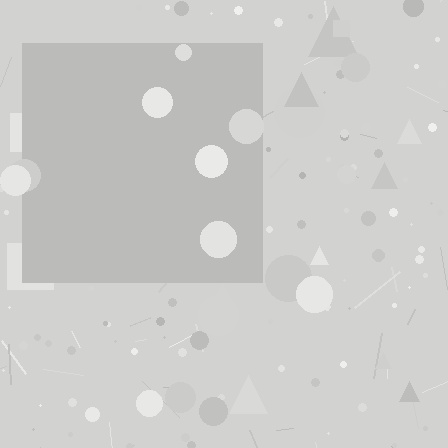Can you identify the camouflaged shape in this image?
The camouflaged shape is a square.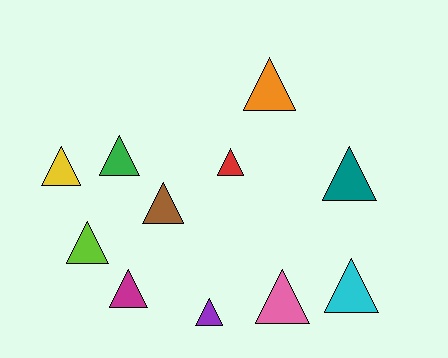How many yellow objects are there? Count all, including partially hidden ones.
There is 1 yellow object.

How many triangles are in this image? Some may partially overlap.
There are 11 triangles.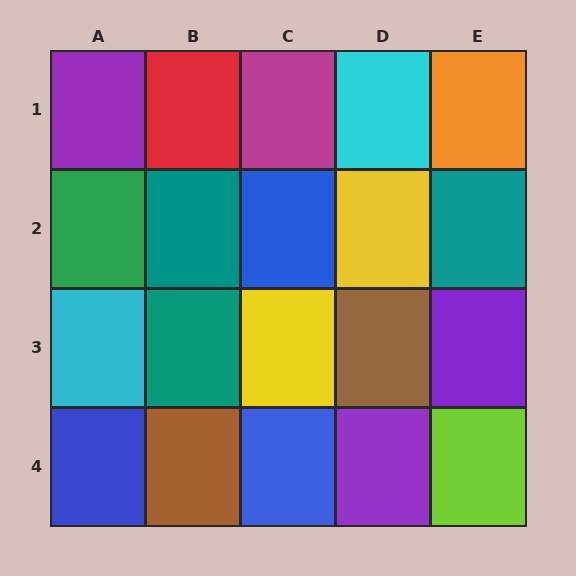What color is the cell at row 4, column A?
Blue.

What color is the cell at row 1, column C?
Magenta.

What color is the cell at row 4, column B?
Brown.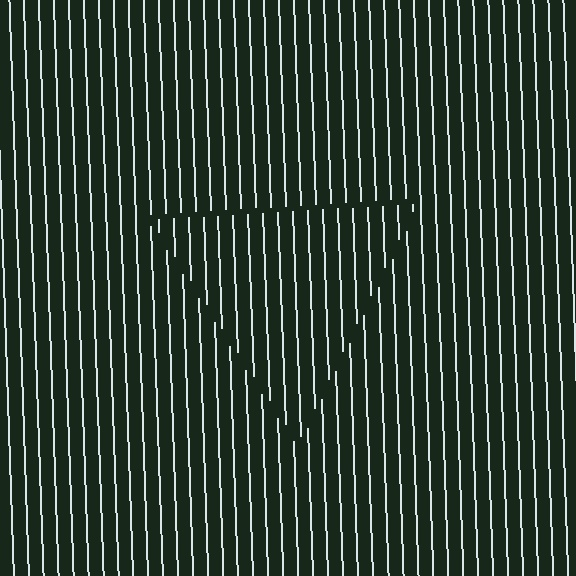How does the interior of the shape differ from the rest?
The interior of the shape contains the same grating, shifted by half a period — the contour is defined by the phase discontinuity where line-ends from the inner and outer gratings abut.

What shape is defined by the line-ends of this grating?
An illusory triangle. The interior of the shape contains the same grating, shifted by half a period — the contour is defined by the phase discontinuity where line-ends from the inner and outer gratings abut.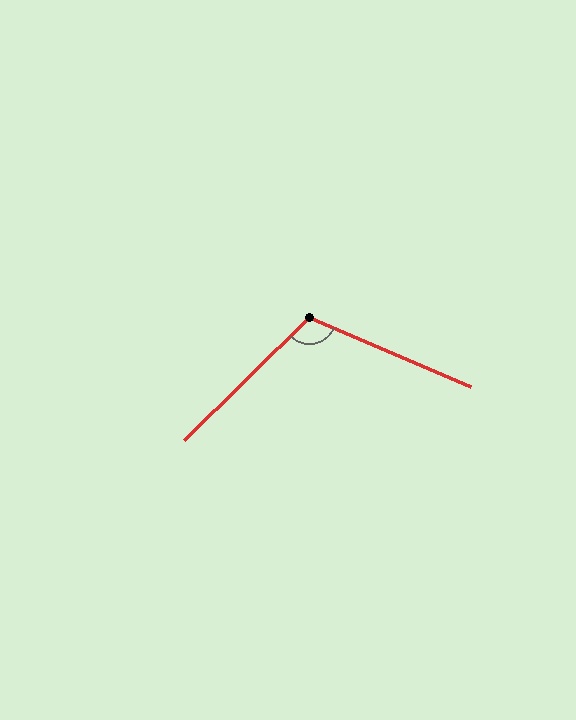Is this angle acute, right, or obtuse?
It is obtuse.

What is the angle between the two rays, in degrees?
Approximately 113 degrees.